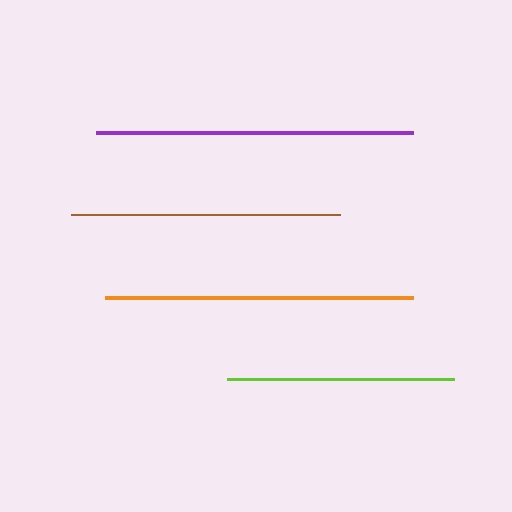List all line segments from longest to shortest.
From longest to shortest: purple, orange, brown, lime.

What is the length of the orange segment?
The orange segment is approximately 308 pixels long.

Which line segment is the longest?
The purple line is the longest at approximately 317 pixels.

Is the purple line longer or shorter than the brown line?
The purple line is longer than the brown line.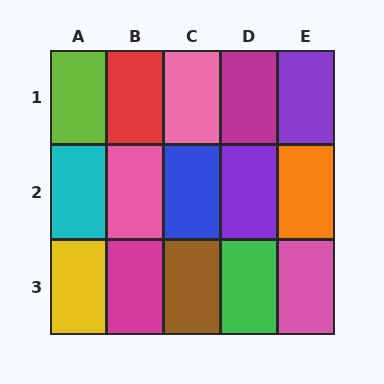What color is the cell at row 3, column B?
Magenta.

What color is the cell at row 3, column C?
Brown.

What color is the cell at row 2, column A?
Cyan.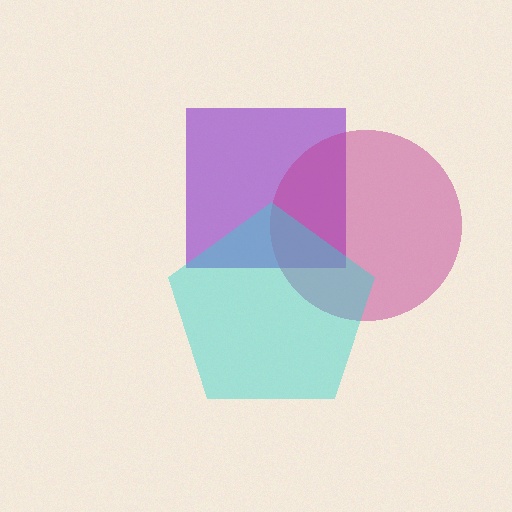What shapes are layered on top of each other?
The layered shapes are: a purple square, a magenta circle, a cyan pentagon.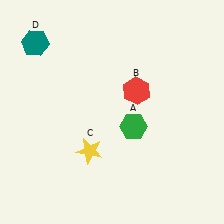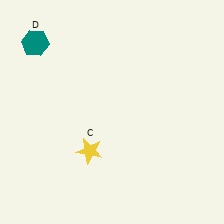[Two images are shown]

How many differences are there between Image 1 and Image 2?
There are 2 differences between the two images.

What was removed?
The red hexagon (B), the green hexagon (A) were removed in Image 2.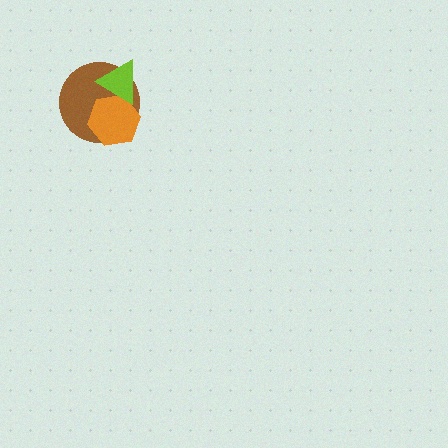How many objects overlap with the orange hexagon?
2 objects overlap with the orange hexagon.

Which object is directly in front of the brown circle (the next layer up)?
The orange hexagon is directly in front of the brown circle.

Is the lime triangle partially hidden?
No, no other shape covers it.